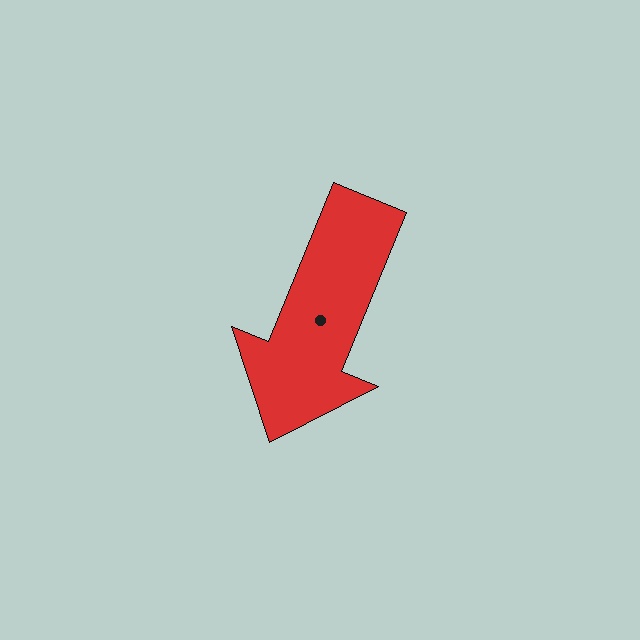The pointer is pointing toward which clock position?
Roughly 7 o'clock.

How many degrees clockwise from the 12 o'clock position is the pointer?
Approximately 202 degrees.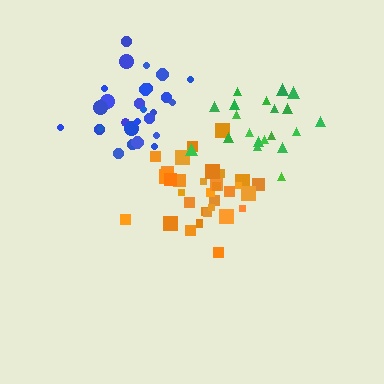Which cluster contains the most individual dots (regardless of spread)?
Orange (34).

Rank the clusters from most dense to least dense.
orange, blue, green.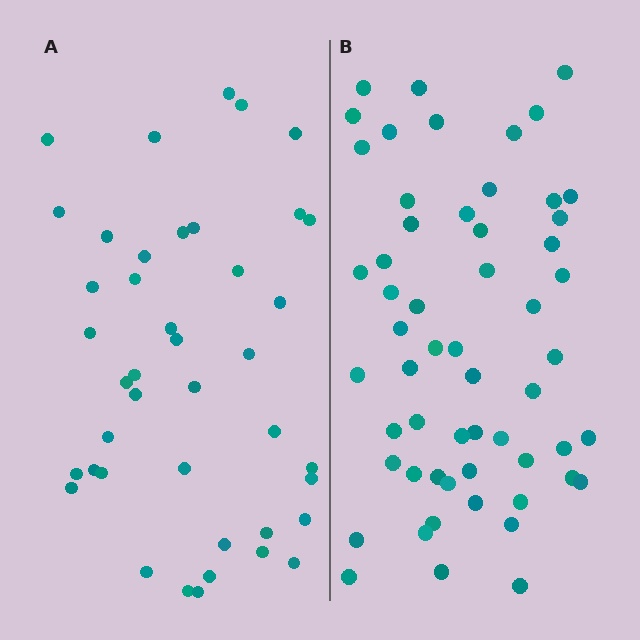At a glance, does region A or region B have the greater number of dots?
Region B (the right region) has more dots.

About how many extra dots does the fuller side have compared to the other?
Region B has approximately 15 more dots than region A.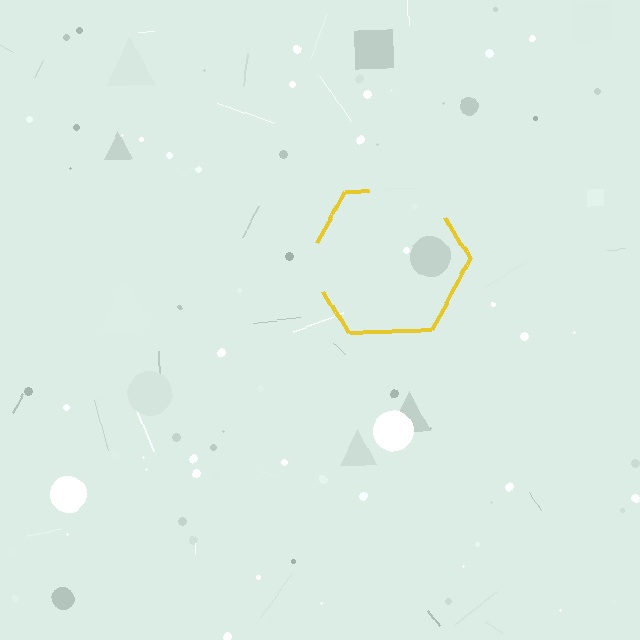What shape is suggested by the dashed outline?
The dashed outline suggests a hexagon.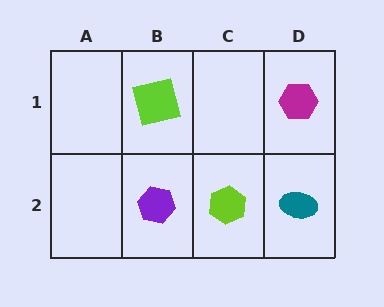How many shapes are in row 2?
3 shapes.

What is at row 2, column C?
A lime hexagon.